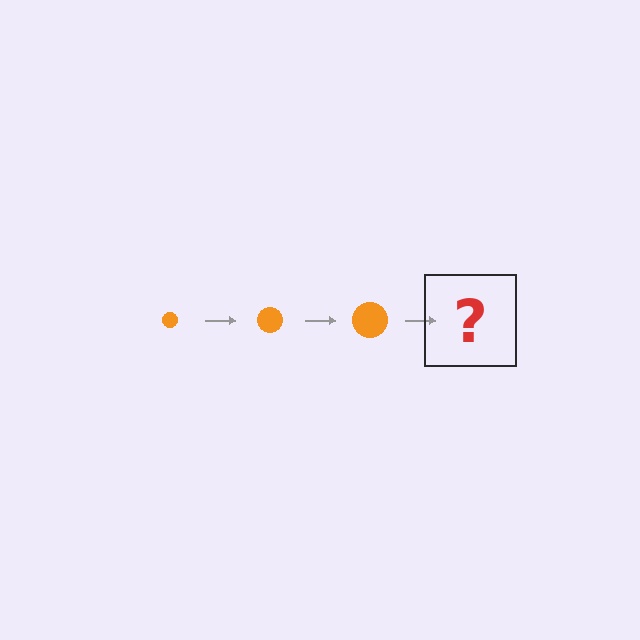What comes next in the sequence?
The next element should be an orange circle, larger than the previous one.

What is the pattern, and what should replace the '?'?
The pattern is that the circle gets progressively larger each step. The '?' should be an orange circle, larger than the previous one.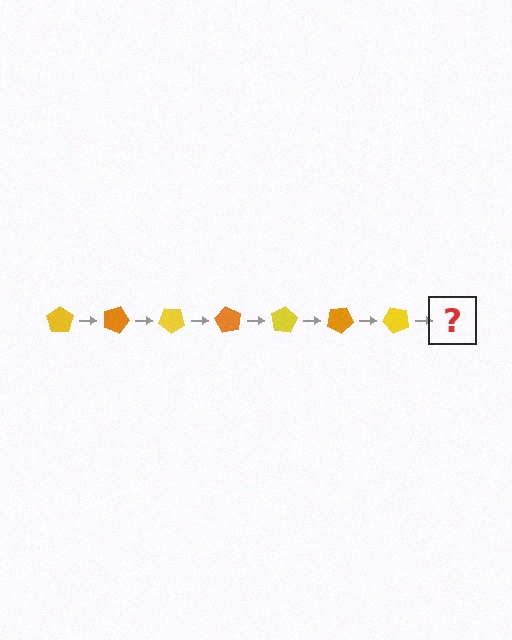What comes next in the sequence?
The next element should be an orange pentagon, rotated 140 degrees from the start.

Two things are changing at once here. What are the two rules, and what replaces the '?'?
The two rules are that it rotates 20 degrees each step and the color cycles through yellow and orange. The '?' should be an orange pentagon, rotated 140 degrees from the start.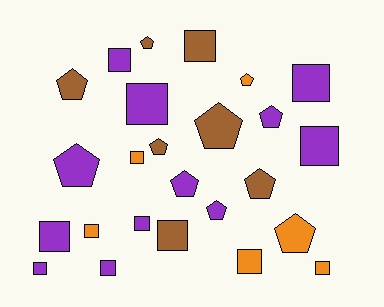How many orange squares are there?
There are 4 orange squares.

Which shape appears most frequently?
Square, with 14 objects.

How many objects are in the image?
There are 25 objects.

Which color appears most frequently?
Purple, with 12 objects.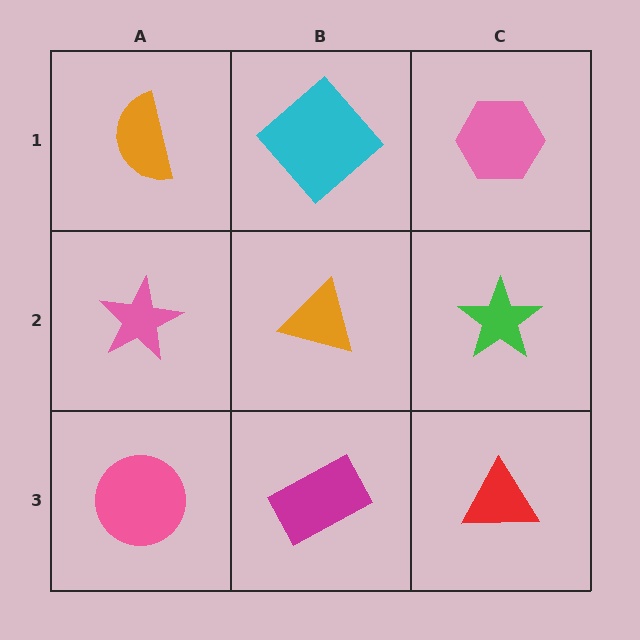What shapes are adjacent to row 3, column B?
An orange triangle (row 2, column B), a pink circle (row 3, column A), a red triangle (row 3, column C).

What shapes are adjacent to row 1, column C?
A green star (row 2, column C), a cyan diamond (row 1, column B).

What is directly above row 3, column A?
A pink star.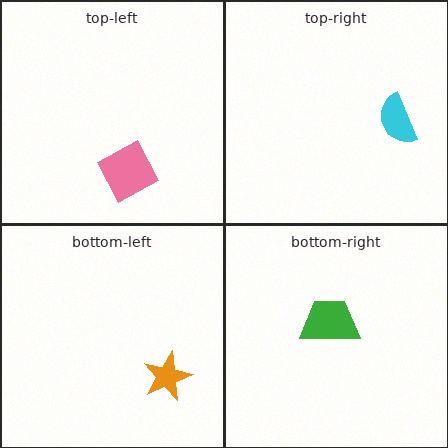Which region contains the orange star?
The bottom-left region.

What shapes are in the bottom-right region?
The green trapezoid.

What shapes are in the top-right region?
The cyan semicircle.